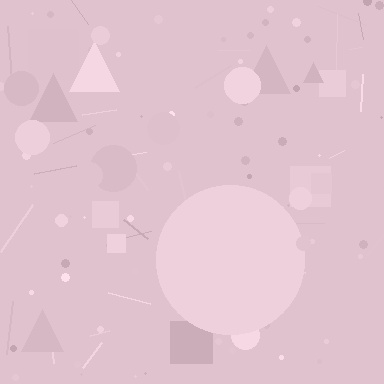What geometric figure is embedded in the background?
A circle is embedded in the background.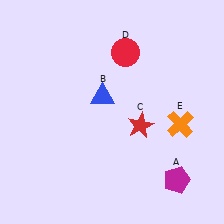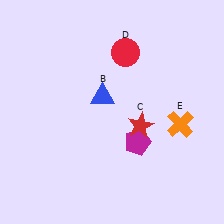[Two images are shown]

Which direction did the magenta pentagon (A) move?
The magenta pentagon (A) moved left.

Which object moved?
The magenta pentagon (A) moved left.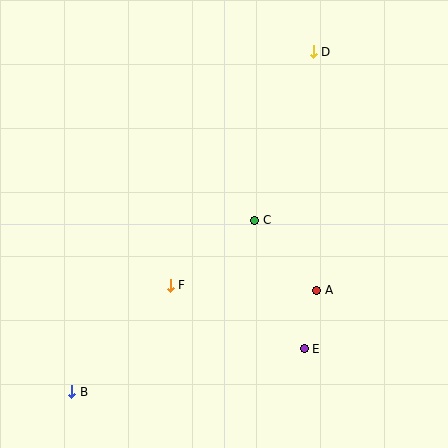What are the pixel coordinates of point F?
Point F is at (170, 285).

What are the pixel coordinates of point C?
Point C is at (255, 220).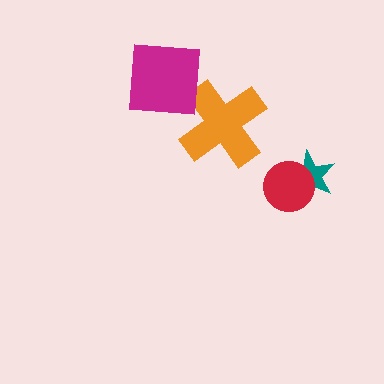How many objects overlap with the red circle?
1 object overlaps with the red circle.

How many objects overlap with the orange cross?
0 objects overlap with the orange cross.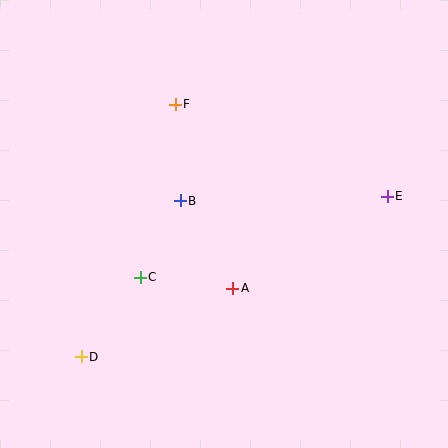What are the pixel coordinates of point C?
Point C is at (140, 277).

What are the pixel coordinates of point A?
Point A is at (233, 288).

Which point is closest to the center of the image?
Point B at (180, 201) is closest to the center.